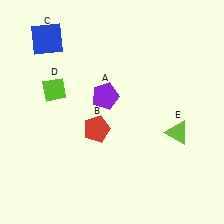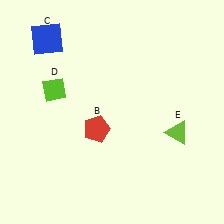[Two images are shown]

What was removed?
The purple pentagon (A) was removed in Image 2.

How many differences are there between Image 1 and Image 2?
There is 1 difference between the two images.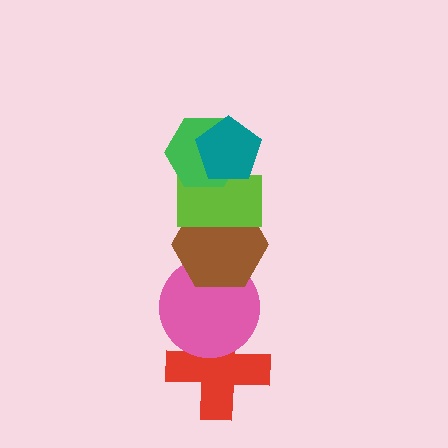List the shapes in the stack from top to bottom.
From top to bottom: the teal pentagon, the green hexagon, the lime rectangle, the brown hexagon, the pink circle, the red cross.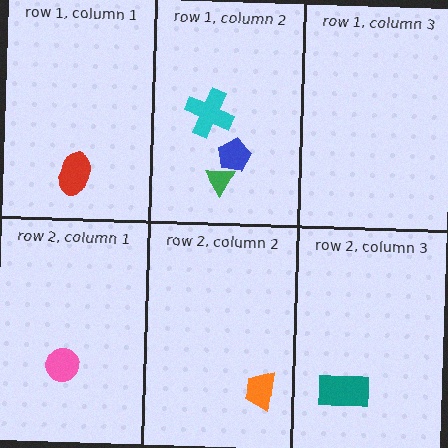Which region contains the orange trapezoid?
The row 2, column 2 region.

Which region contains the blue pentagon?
The row 1, column 2 region.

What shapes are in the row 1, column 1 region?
The red ellipse.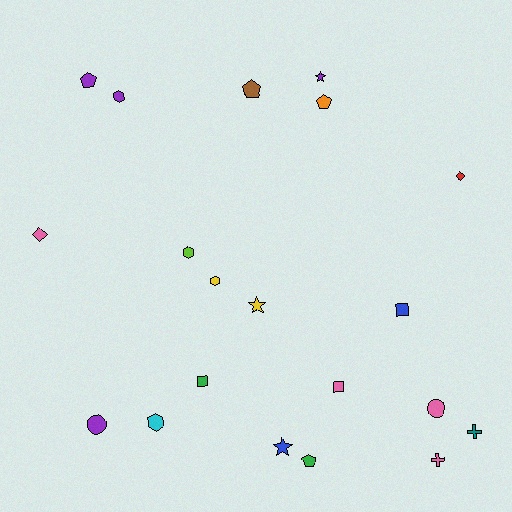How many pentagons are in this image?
There are 4 pentagons.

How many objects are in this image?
There are 20 objects.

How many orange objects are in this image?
There is 1 orange object.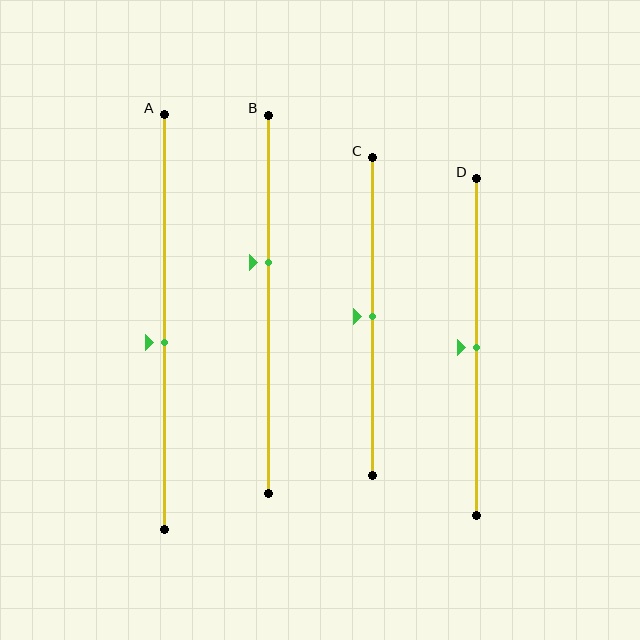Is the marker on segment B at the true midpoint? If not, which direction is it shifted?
No, the marker on segment B is shifted upward by about 11% of the segment length.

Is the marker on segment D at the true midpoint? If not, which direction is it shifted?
Yes, the marker on segment D is at the true midpoint.